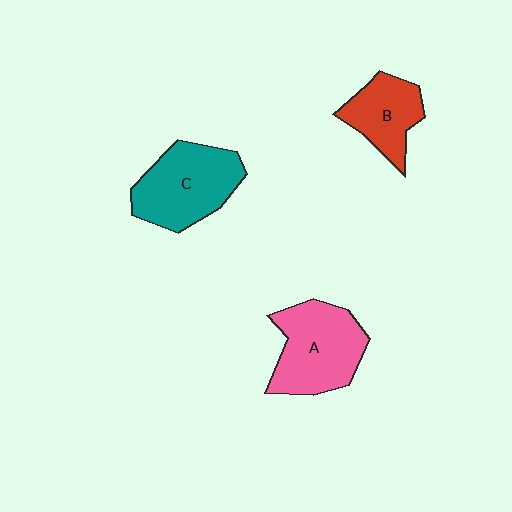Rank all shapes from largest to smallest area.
From largest to smallest: A (pink), C (teal), B (red).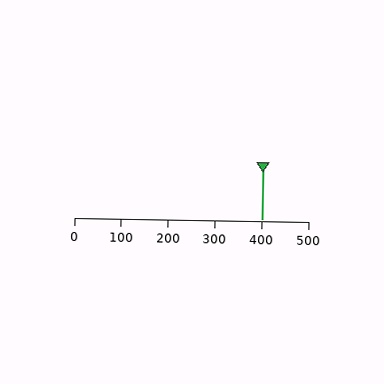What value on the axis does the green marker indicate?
The marker indicates approximately 400.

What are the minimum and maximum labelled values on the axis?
The axis runs from 0 to 500.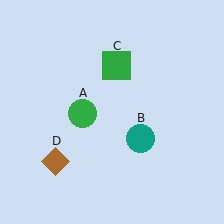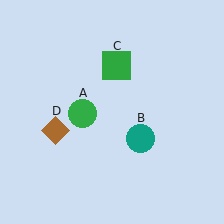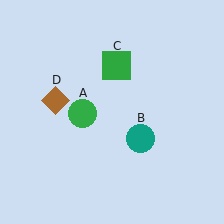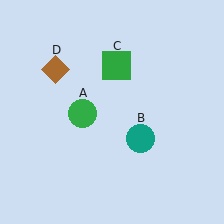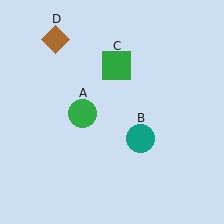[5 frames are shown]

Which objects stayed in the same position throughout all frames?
Green circle (object A) and teal circle (object B) and green square (object C) remained stationary.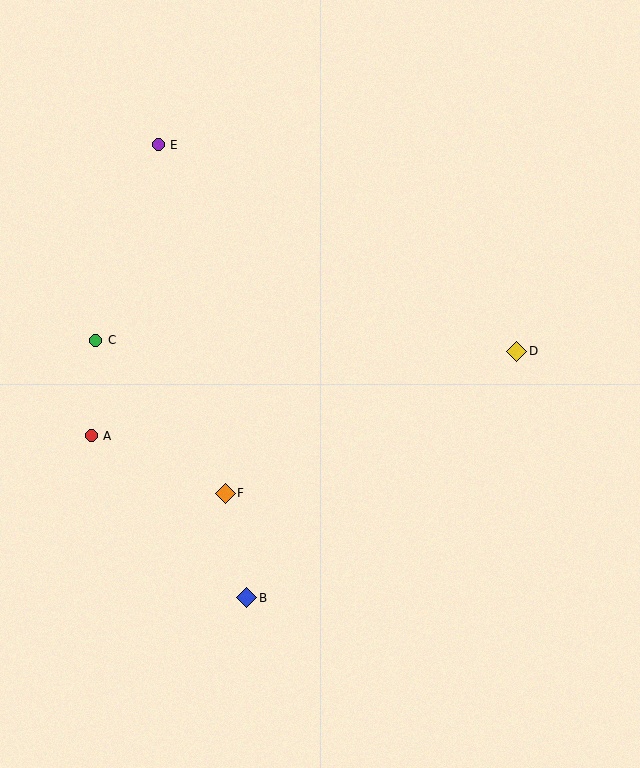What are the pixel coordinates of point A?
Point A is at (91, 436).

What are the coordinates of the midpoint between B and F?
The midpoint between B and F is at (236, 546).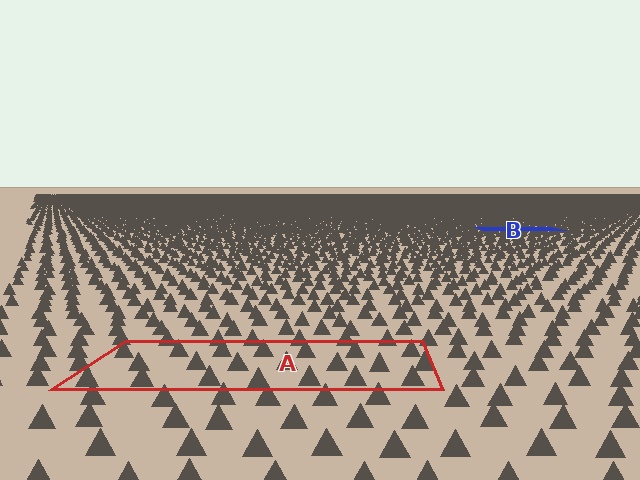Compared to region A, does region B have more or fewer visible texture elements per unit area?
Region B has more texture elements per unit area — they are packed more densely because it is farther away.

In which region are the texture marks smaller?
The texture marks are smaller in region B, because it is farther away.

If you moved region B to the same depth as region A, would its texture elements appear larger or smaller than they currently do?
They would appear larger. At a closer depth, the same texture elements are projected at a bigger on-screen size.